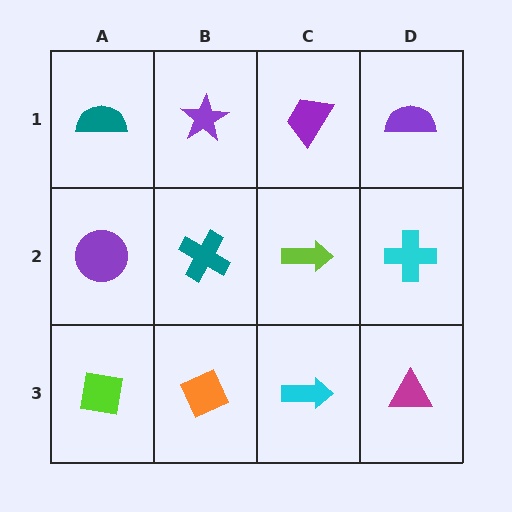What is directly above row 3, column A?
A purple circle.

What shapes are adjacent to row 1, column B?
A teal cross (row 2, column B), a teal semicircle (row 1, column A), a purple trapezoid (row 1, column C).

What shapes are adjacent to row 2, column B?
A purple star (row 1, column B), an orange diamond (row 3, column B), a purple circle (row 2, column A), a lime arrow (row 2, column C).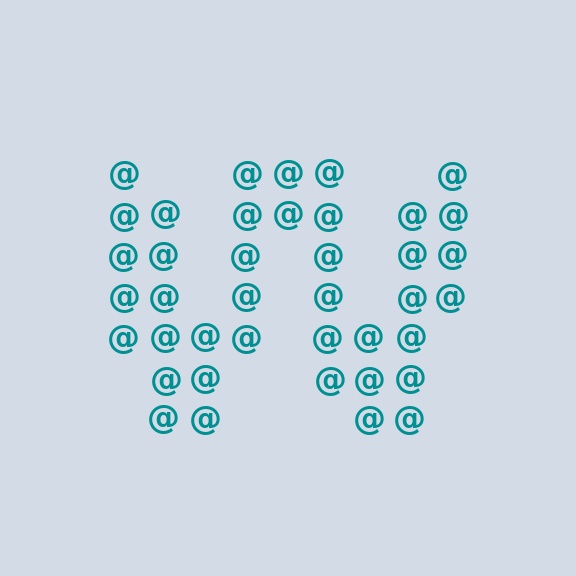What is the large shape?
The large shape is the letter W.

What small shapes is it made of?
It is made of small at signs.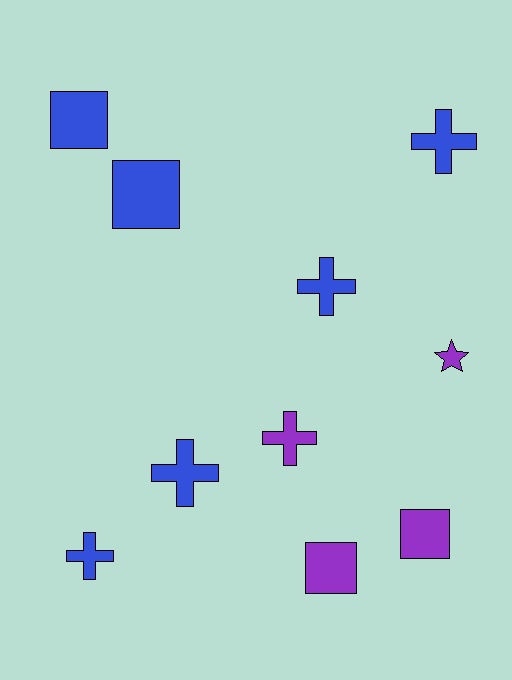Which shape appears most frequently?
Cross, with 5 objects.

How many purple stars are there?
There is 1 purple star.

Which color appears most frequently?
Blue, with 6 objects.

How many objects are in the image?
There are 10 objects.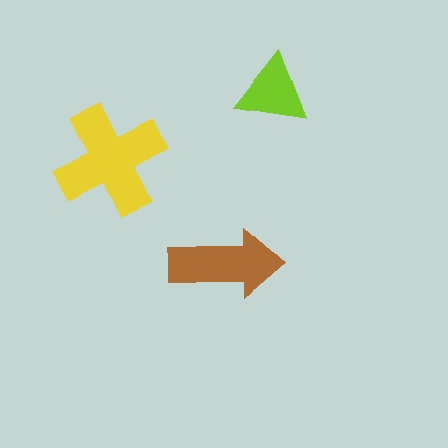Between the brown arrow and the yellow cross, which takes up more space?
The yellow cross.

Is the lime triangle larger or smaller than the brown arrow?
Smaller.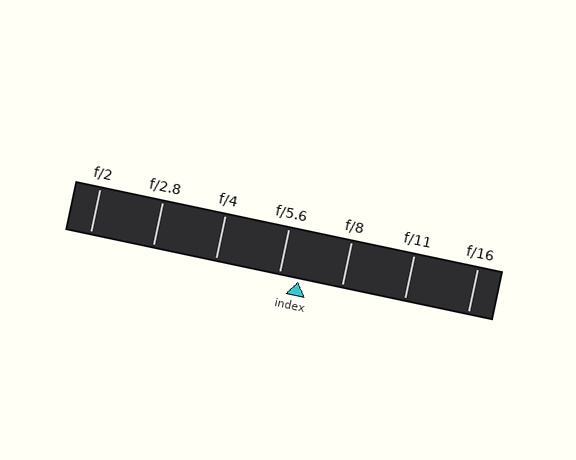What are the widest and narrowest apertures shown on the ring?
The widest aperture shown is f/2 and the narrowest is f/16.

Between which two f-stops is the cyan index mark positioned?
The index mark is between f/5.6 and f/8.